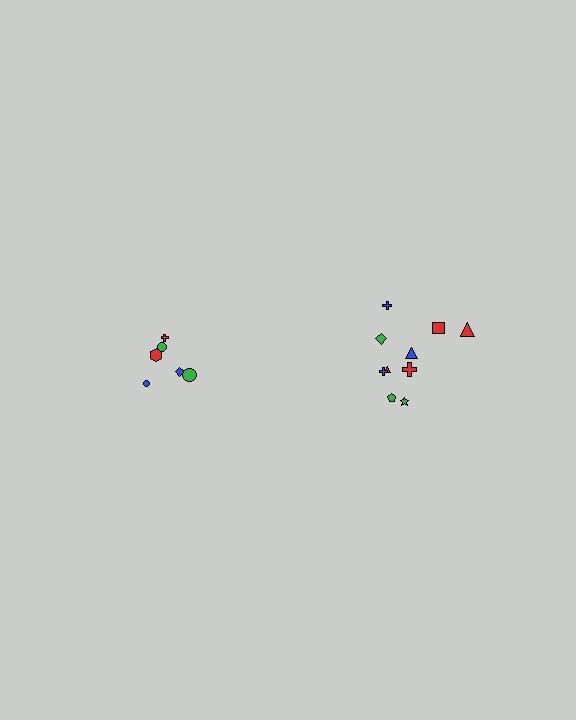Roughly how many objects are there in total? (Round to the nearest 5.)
Roughly 15 objects in total.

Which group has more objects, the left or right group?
The right group.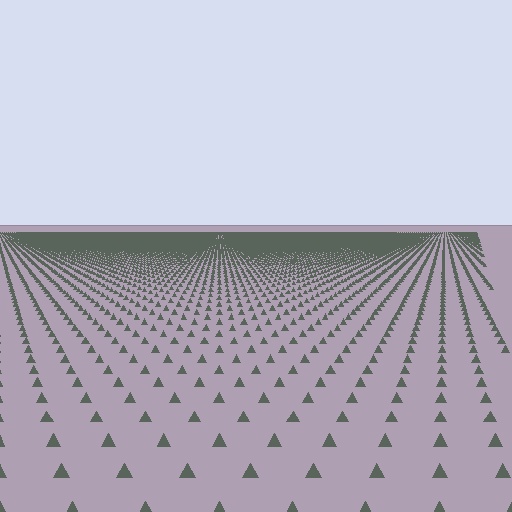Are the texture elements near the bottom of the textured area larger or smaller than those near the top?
Larger. Near the bottom, elements are closer to the viewer and appear at a bigger on-screen size.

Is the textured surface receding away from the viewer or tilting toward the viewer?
The surface is receding away from the viewer. Texture elements get smaller and denser toward the top.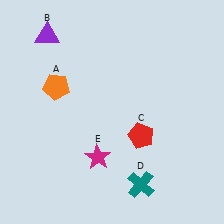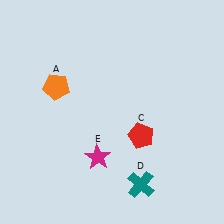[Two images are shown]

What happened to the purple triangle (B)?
The purple triangle (B) was removed in Image 2. It was in the top-left area of Image 1.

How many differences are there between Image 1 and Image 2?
There is 1 difference between the two images.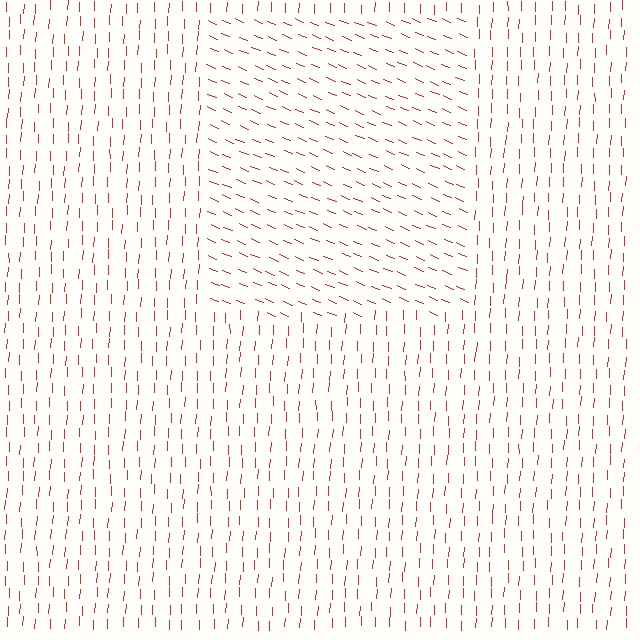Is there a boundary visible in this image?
Yes, there is a texture boundary formed by a change in line orientation.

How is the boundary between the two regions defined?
The boundary is defined purely by a change in line orientation (approximately 70 degrees difference). All lines are the same color and thickness.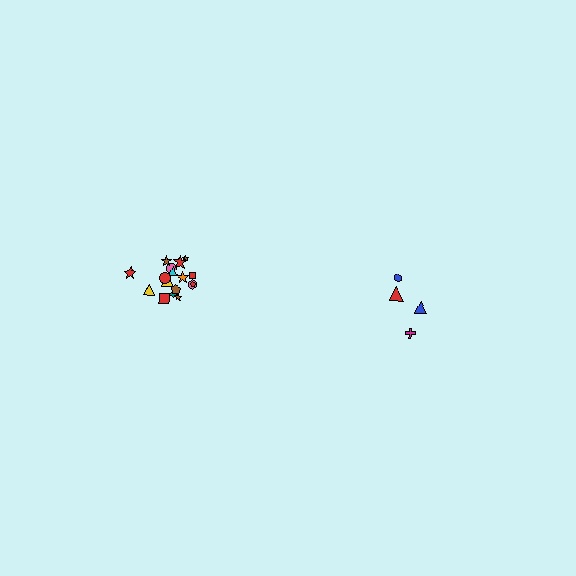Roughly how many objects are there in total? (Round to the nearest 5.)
Roughly 20 objects in total.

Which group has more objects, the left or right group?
The left group.